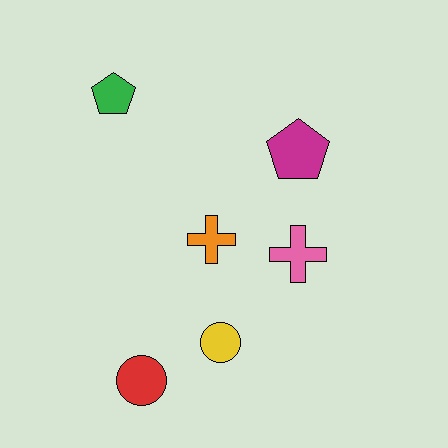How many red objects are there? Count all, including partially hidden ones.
There is 1 red object.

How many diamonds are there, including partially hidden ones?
There are no diamonds.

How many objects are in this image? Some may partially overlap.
There are 6 objects.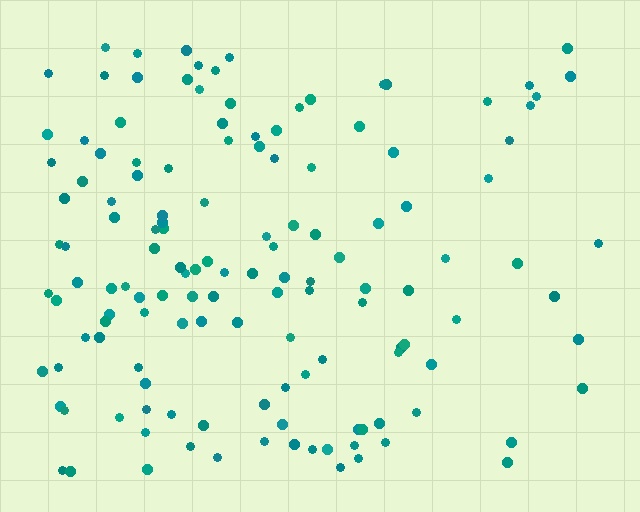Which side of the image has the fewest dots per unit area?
The right.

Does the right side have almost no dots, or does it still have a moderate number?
Still a moderate number, just noticeably fewer than the left.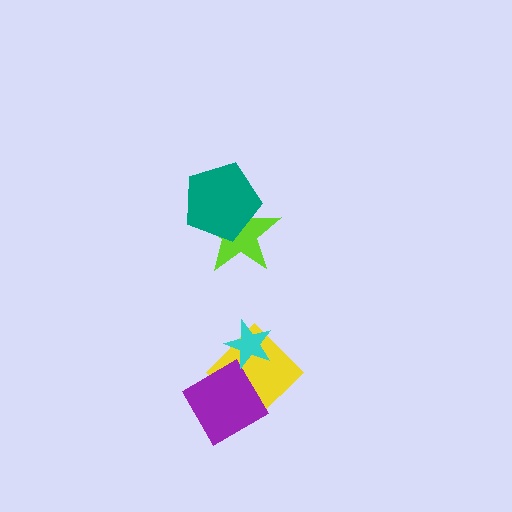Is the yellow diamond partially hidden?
Yes, it is partially covered by another shape.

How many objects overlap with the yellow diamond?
2 objects overlap with the yellow diamond.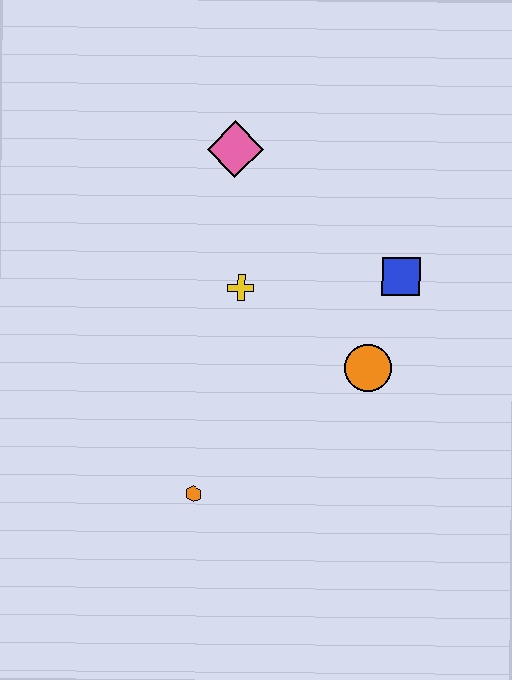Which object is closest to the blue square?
The orange circle is closest to the blue square.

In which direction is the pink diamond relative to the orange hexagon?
The pink diamond is above the orange hexagon.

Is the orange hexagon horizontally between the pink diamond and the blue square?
No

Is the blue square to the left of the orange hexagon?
No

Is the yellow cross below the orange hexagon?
No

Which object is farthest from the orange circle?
The pink diamond is farthest from the orange circle.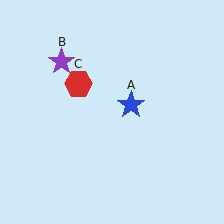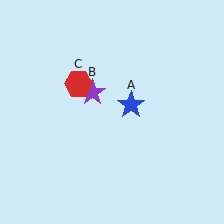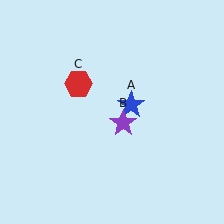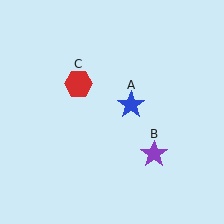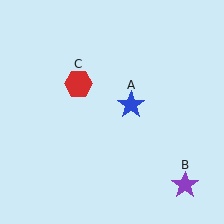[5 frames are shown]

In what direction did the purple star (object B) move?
The purple star (object B) moved down and to the right.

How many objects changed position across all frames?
1 object changed position: purple star (object B).